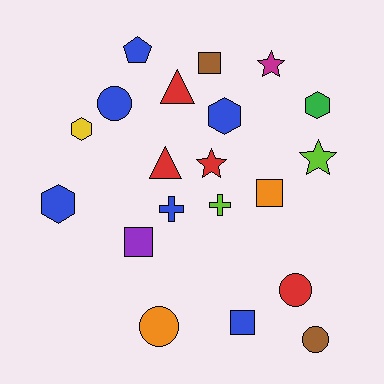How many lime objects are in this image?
There are 2 lime objects.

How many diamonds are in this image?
There are no diamonds.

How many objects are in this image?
There are 20 objects.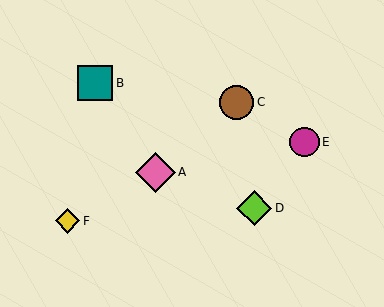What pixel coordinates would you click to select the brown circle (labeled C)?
Click at (237, 102) to select the brown circle C.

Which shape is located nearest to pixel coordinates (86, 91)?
The teal square (labeled B) at (95, 83) is nearest to that location.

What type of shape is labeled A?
Shape A is a pink diamond.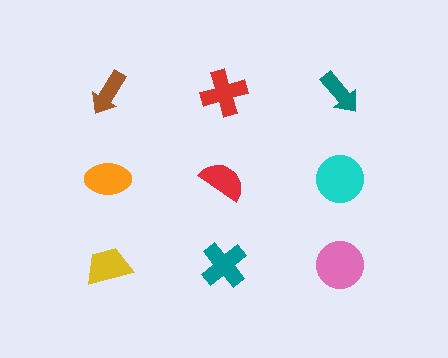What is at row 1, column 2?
A red cross.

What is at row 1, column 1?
A brown arrow.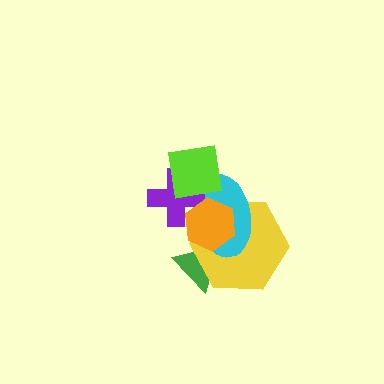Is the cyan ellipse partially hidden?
Yes, it is partially covered by another shape.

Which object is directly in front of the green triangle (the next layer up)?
The yellow hexagon is directly in front of the green triangle.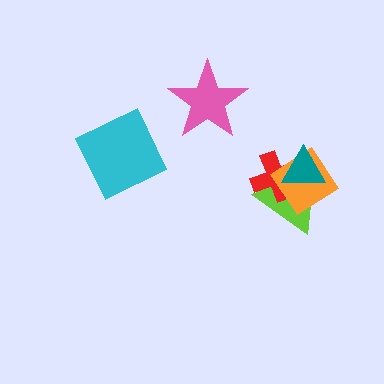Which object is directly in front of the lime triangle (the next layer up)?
The red cross is directly in front of the lime triangle.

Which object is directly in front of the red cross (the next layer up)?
The orange diamond is directly in front of the red cross.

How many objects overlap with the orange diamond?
3 objects overlap with the orange diamond.